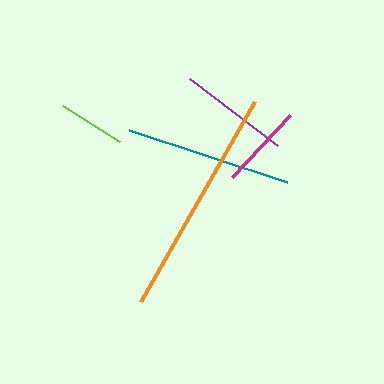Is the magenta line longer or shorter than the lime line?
The magenta line is longer than the lime line.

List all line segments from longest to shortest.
From longest to shortest: orange, teal, purple, magenta, lime.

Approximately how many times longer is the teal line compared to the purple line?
The teal line is approximately 1.5 times the length of the purple line.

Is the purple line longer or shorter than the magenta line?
The purple line is longer than the magenta line.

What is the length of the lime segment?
The lime segment is approximately 68 pixels long.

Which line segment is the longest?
The orange line is the longest at approximately 230 pixels.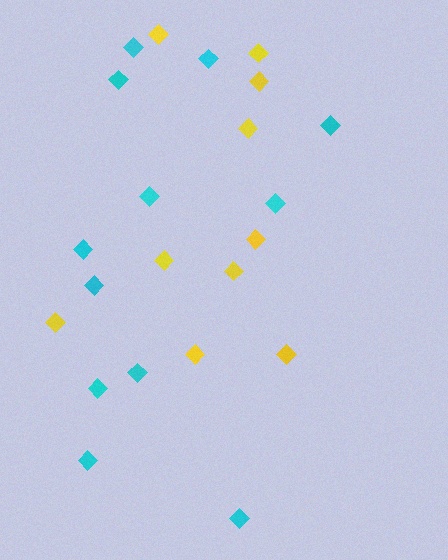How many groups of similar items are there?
There are 2 groups: one group of cyan diamonds (12) and one group of yellow diamonds (10).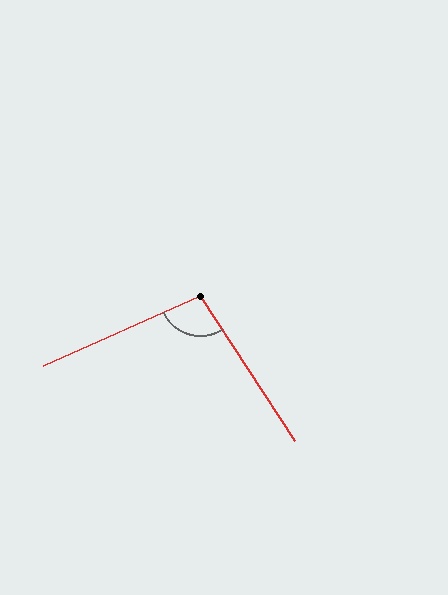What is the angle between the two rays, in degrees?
Approximately 99 degrees.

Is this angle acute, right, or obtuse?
It is obtuse.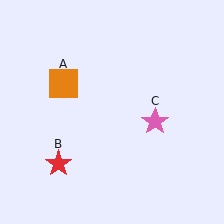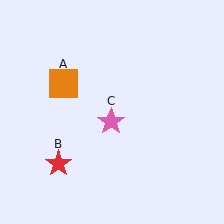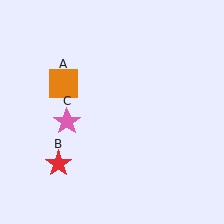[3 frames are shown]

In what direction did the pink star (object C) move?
The pink star (object C) moved left.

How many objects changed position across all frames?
1 object changed position: pink star (object C).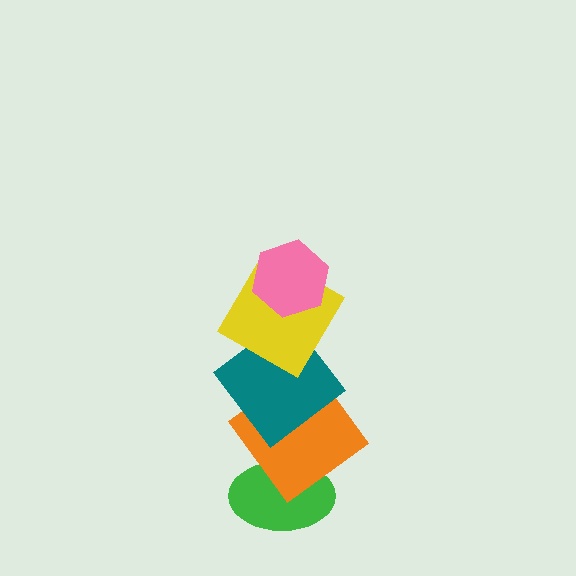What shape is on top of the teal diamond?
The yellow diamond is on top of the teal diamond.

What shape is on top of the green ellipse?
The orange diamond is on top of the green ellipse.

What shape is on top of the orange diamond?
The teal diamond is on top of the orange diamond.